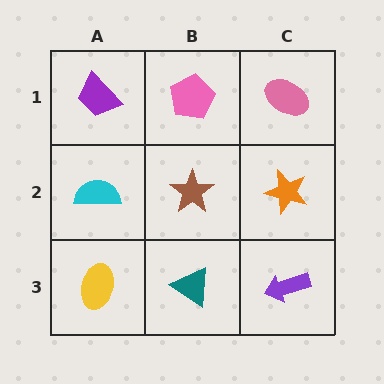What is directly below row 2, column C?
A purple arrow.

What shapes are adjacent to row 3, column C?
An orange star (row 2, column C), a teal triangle (row 3, column B).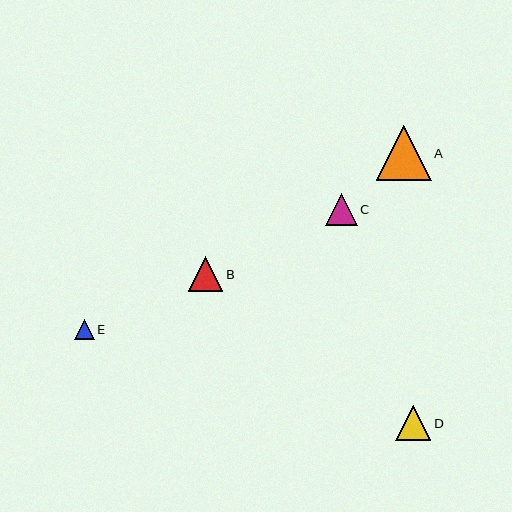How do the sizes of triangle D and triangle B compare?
Triangle D and triangle B are approximately the same size.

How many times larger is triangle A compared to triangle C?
Triangle A is approximately 1.7 times the size of triangle C.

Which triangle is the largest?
Triangle A is the largest with a size of approximately 55 pixels.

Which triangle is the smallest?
Triangle E is the smallest with a size of approximately 20 pixels.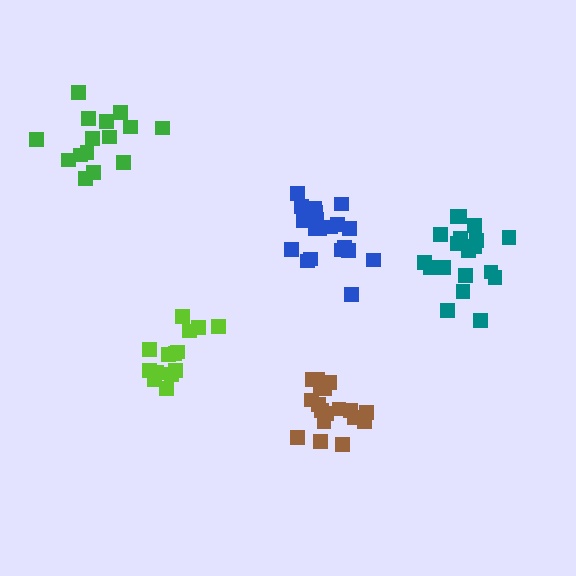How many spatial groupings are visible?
There are 5 spatial groupings.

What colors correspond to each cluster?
The clusters are colored: green, lime, teal, brown, blue.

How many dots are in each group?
Group 1: 15 dots, Group 2: 14 dots, Group 3: 19 dots, Group 4: 20 dots, Group 5: 20 dots (88 total).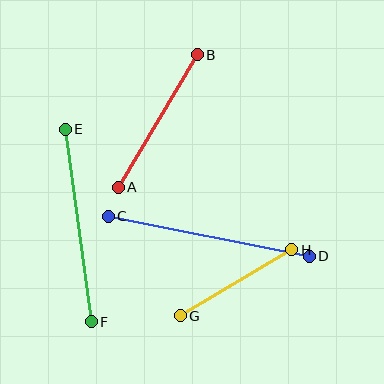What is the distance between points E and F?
The distance is approximately 194 pixels.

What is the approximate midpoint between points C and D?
The midpoint is at approximately (209, 236) pixels.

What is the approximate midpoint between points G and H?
The midpoint is at approximately (236, 283) pixels.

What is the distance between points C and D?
The distance is approximately 205 pixels.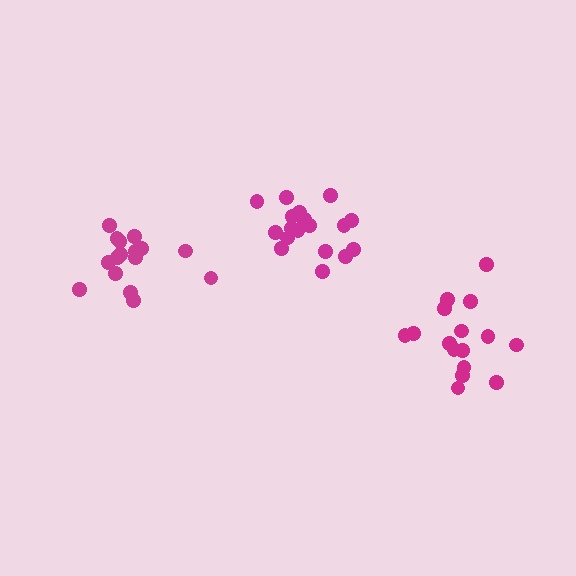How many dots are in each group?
Group 1: 20 dots, Group 2: 16 dots, Group 3: 16 dots (52 total).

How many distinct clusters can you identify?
There are 3 distinct clusters.